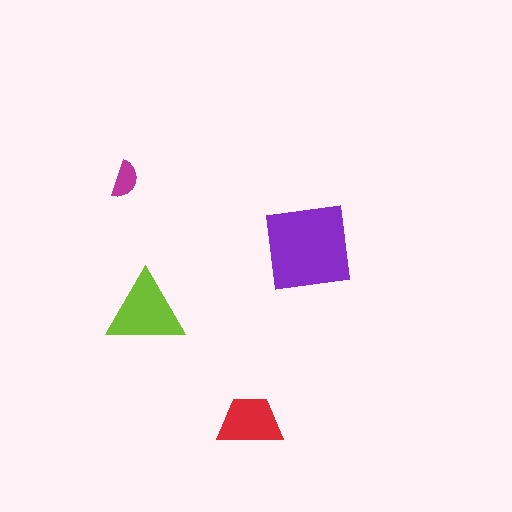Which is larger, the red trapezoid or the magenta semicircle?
The red trapezoid.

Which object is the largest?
The purple square.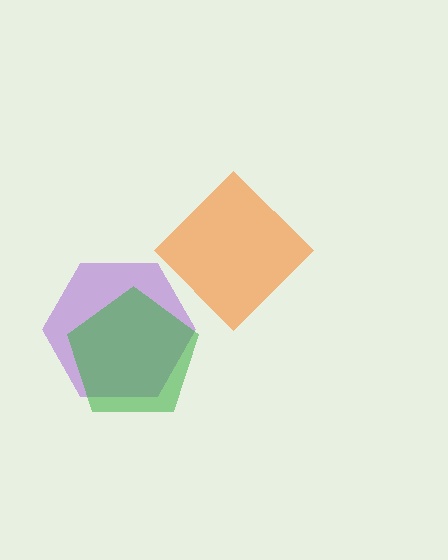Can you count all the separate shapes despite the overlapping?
Yes, there are 3 separate shapes.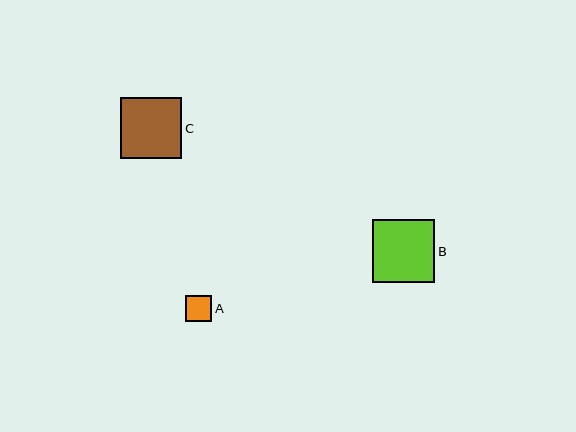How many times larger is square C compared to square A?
Square C is approximately 2.3 times the size of square A.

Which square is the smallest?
Square A is the smallest with a size of approximately 26 pixels.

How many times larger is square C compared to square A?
Square C is approximately 2.3 times the size of square A.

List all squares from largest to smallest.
From largest to smallest: B, C, A.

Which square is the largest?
Square B is the largest with a size of approximately 63 pixels.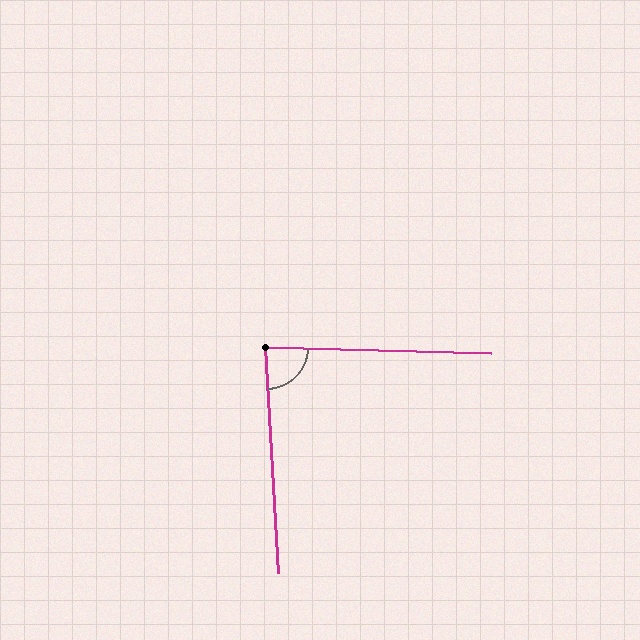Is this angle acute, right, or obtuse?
It is approximately a right angle.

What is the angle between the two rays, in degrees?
Approximately 85 degrees.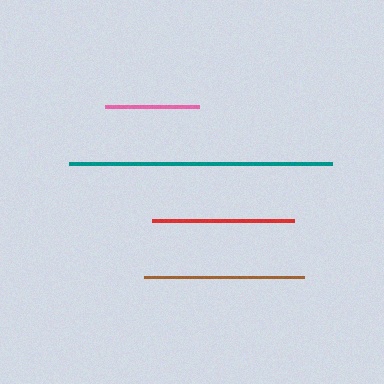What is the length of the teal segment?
The teal segment is approximately 263 pixels long.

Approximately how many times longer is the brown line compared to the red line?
The brown line is approximately 1.1 times the length of the red line.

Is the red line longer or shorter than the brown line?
The brown line is longer than the red line.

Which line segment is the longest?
The teal line is the longest at approximately 263 pixels.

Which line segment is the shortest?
The pink line is the shortest at approximately 93 pixels.